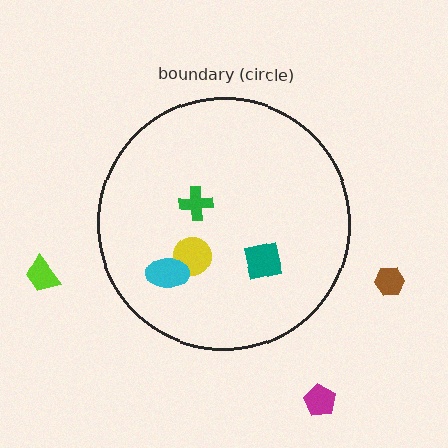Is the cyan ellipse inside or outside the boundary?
Inside.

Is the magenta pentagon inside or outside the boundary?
Outside.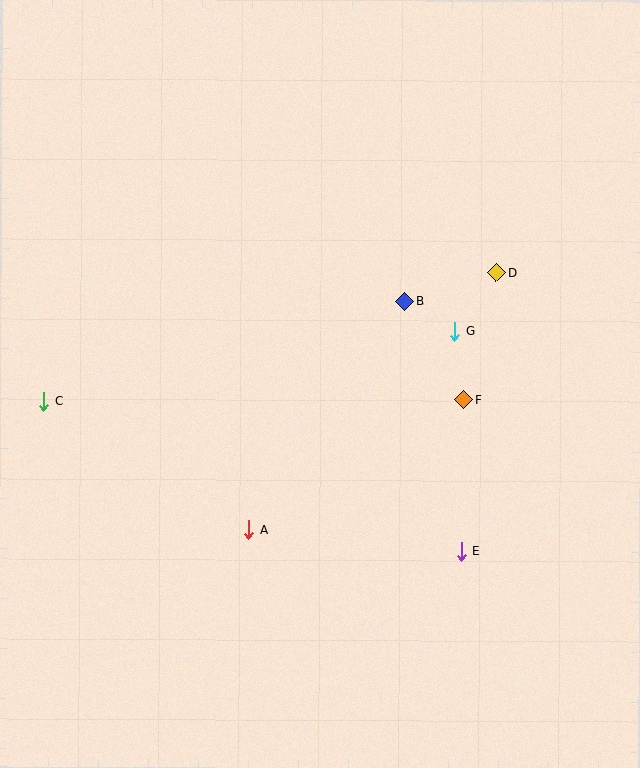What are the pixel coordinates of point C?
Point C is at (44, 401).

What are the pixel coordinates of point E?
Point E is at (461, 551).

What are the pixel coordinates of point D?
Point D is at (496, 272).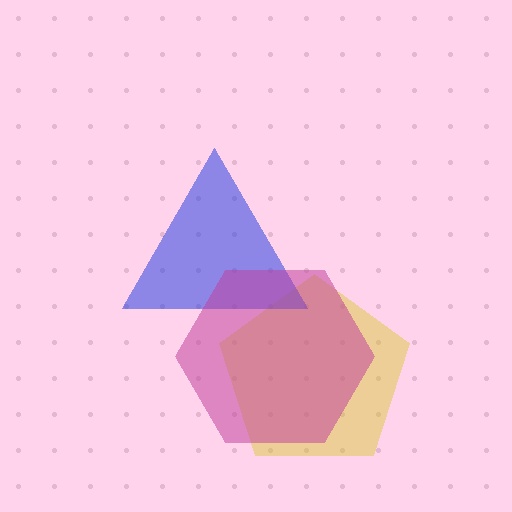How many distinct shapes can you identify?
There are 3 distinct shapes: a yellow pentagon, a blue triangle, a magenta hexagon.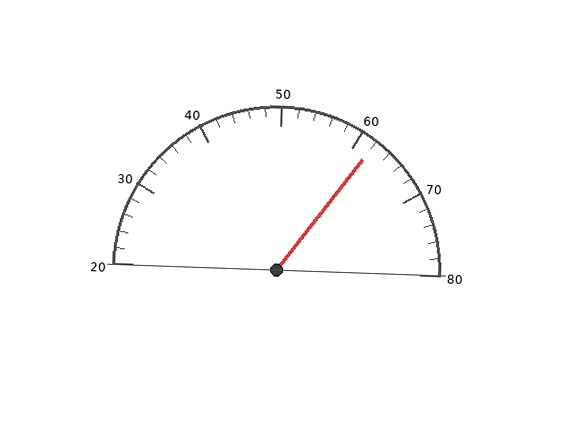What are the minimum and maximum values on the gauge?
The gauge ranges from 20 to 80.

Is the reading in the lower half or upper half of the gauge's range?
The reading is in the upper half of the range (20 to 80).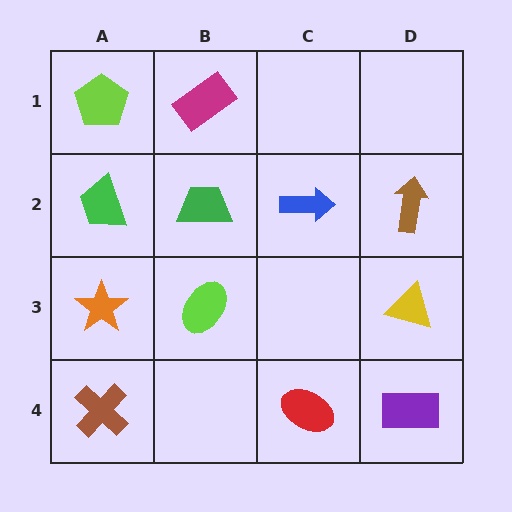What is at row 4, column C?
A red ellipse.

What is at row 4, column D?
A purple rectangle.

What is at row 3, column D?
A yellow triangle.